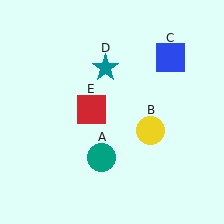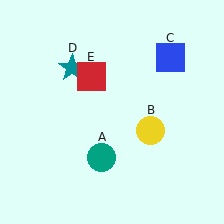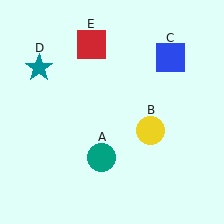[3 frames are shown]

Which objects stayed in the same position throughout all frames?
Teal circle (object A) and yellow circle (object B) and blue square (object C) remained stationary.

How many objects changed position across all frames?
2 objects changed position: teal star (object D), red square (object E).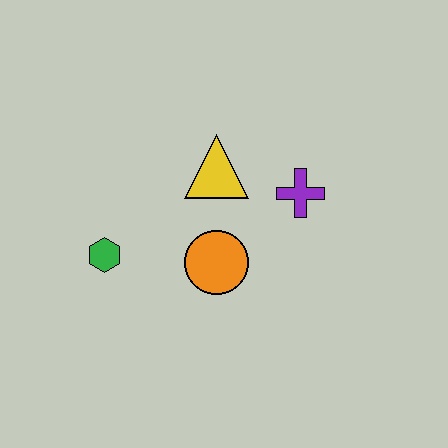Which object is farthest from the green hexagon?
The purple cross is farthest from the green hexagon.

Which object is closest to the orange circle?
The yellow triangle is closest to the orange circle.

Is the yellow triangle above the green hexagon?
Yes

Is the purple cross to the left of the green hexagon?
No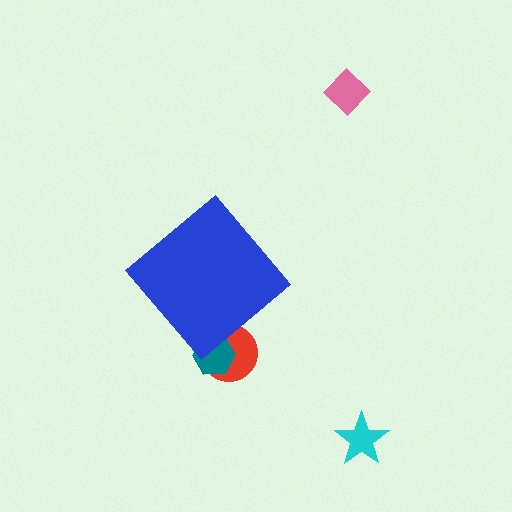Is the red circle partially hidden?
Yes, the red circle is partially hidden behind the blue diamond.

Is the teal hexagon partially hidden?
Yes, the teal hexagon is partially hidden behind the blue diamond.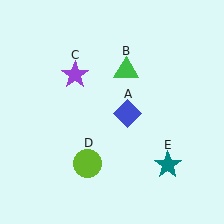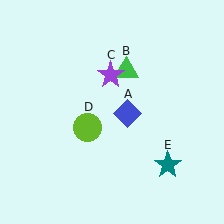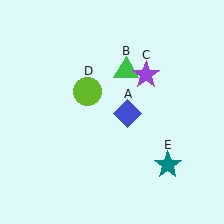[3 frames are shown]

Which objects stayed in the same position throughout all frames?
Blue diamond (object A) and green triangle (object B) and teal star (object E) remained stationary.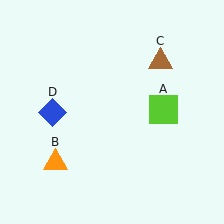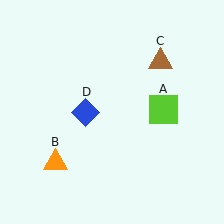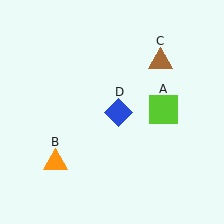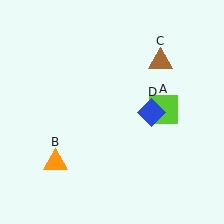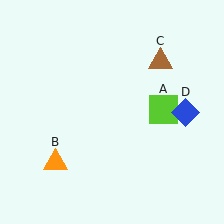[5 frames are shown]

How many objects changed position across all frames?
1 object changed position: blue diamond (object D).